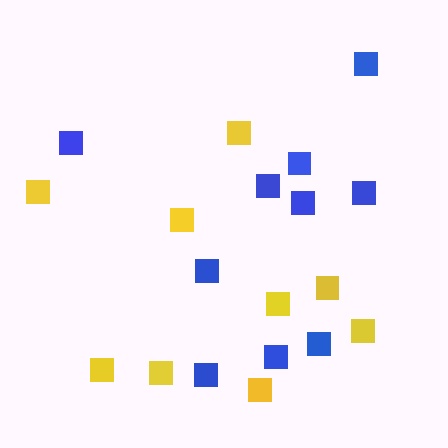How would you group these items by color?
There are 2 groups: one group of blue squares (10) and one group of yellow squares (9).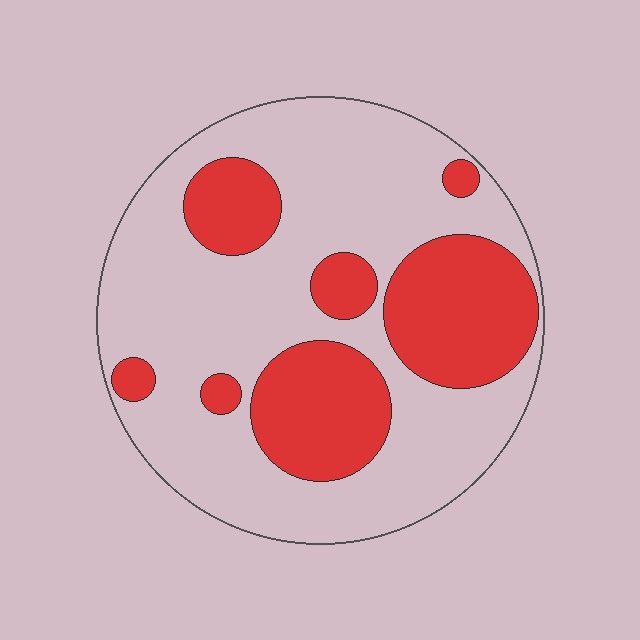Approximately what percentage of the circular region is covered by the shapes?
Approximately 30%.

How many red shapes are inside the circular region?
7.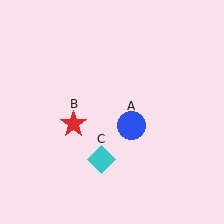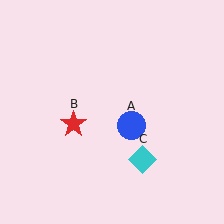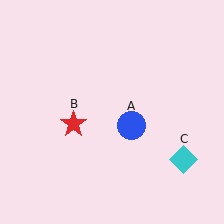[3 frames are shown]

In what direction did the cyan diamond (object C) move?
The cyan diamond (object C) moved right.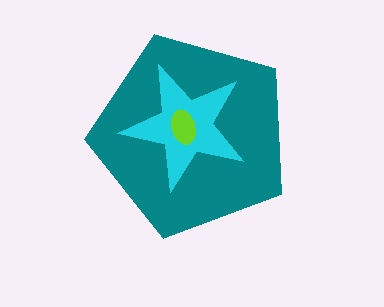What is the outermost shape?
The teal pentagon.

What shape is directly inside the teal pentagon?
The cyan star.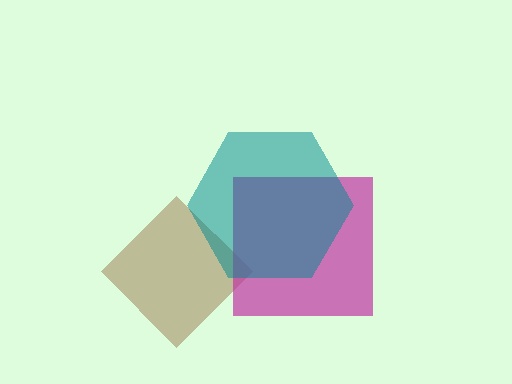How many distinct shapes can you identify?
There are 3 distinct shapes: a brown diamond, a magenta square, a teal hexagon.